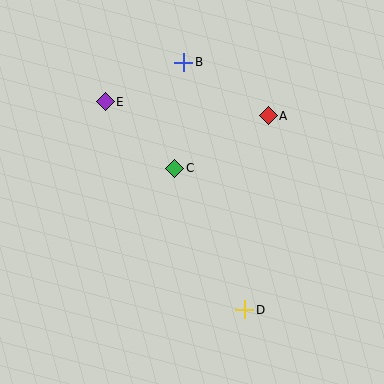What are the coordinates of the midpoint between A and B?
The midpoint between A and B is at (226, 89).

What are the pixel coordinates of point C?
Point C is at (175, 168).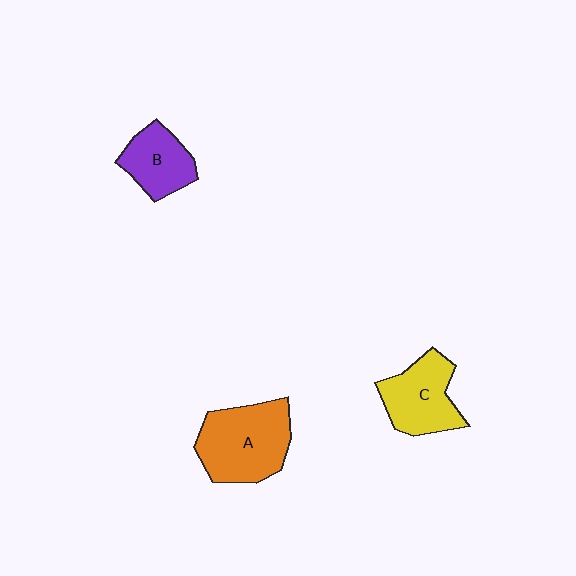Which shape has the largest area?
Shape A (orange).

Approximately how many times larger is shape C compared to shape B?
Approximately 1.3 times.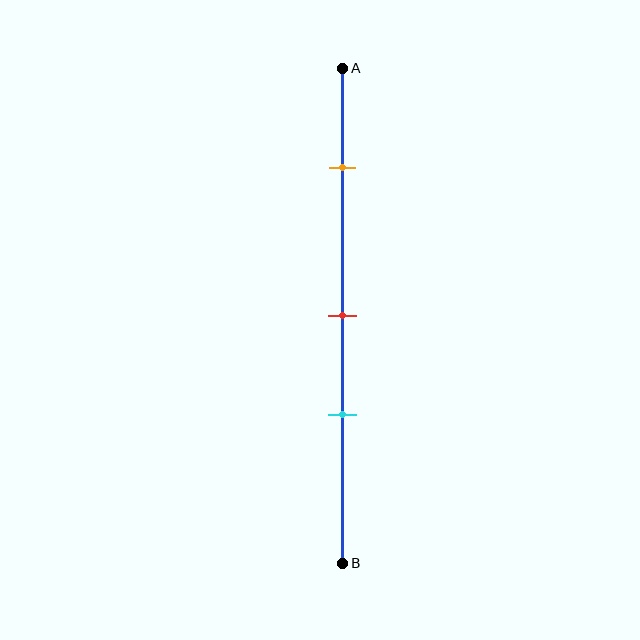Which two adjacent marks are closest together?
The red and cyan marks are the closest adjacent pair.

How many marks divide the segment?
There are 3 marks dividing the segment.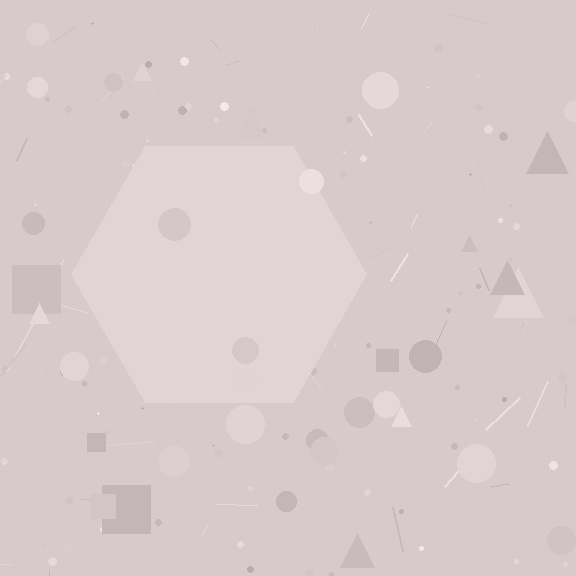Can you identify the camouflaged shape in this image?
The camouflaged shape is a hexagon.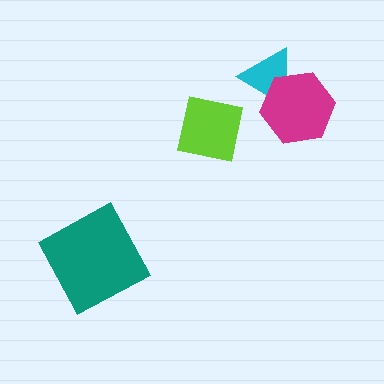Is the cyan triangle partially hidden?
Yes, it is partially covered by another shape.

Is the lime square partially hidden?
No, no other shape covers it.